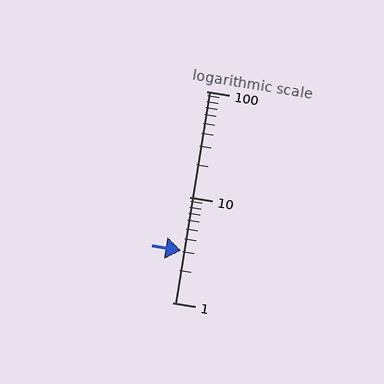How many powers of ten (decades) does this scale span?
The scale spans 2 decades, from 1 to 100.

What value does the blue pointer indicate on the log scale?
The pointer indicates approximately 3.1.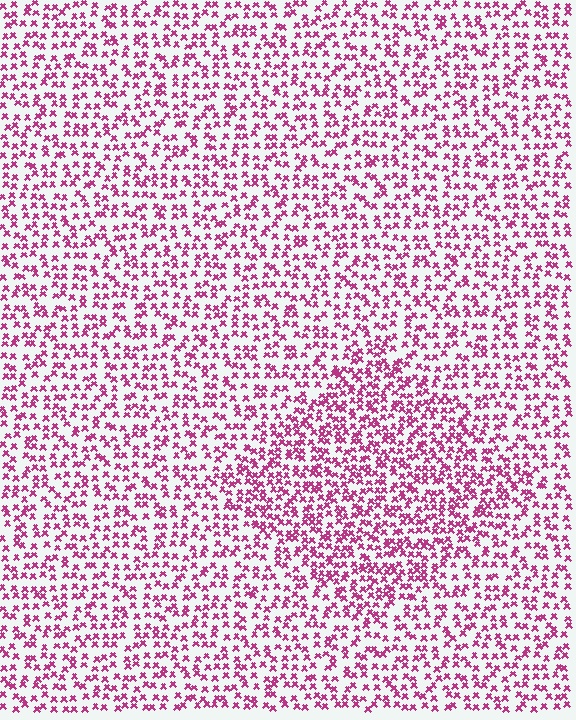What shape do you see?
I see a diamond.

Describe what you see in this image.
The image contains small magenta elements arranged at two different densities. A diamond-shaped region is visible where the elements are more densely packed than the surrounding area.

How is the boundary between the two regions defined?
The boundary is defined by a change in element density (approximately 1.5x ratio). All elements are the same color, size, and shape.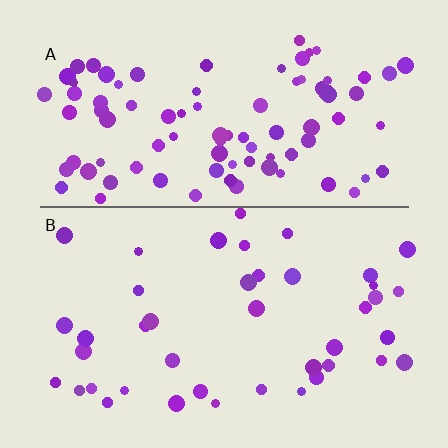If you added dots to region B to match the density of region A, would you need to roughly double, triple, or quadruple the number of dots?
Approximately double.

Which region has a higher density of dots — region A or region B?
A (the top).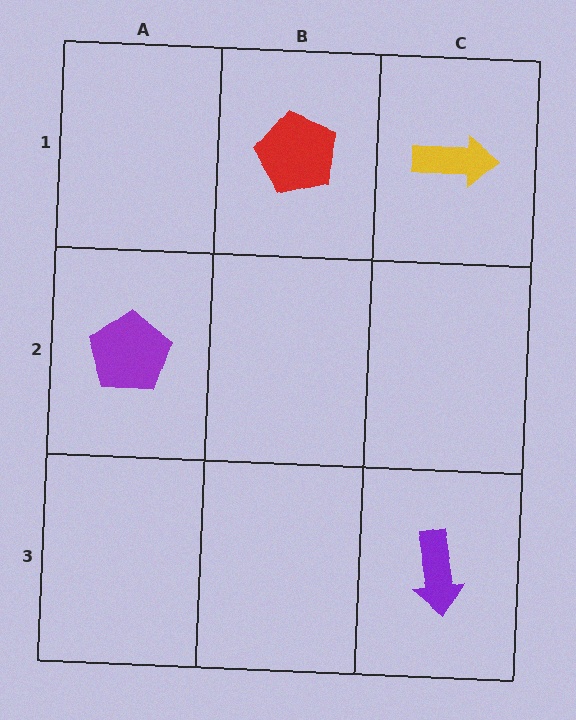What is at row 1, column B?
A red pentagon.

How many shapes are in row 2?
1 shape.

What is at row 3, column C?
A purple arrow.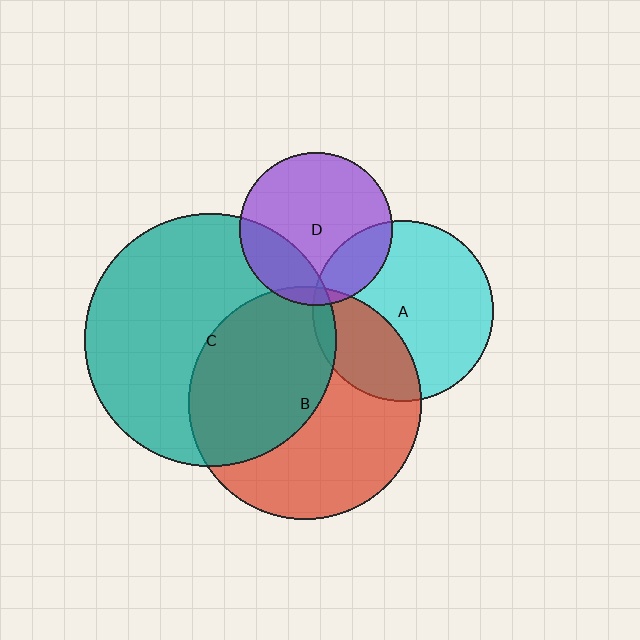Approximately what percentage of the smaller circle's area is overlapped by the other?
Approximately 5%.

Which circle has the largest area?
Circle C (teal).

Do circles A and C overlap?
Yes.